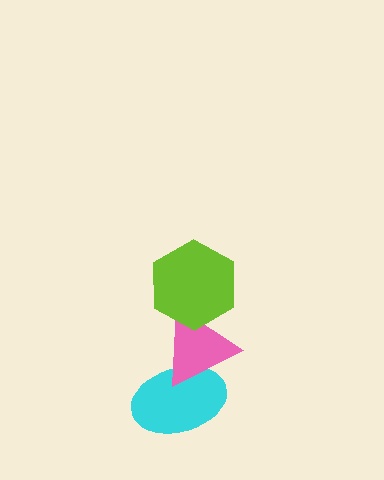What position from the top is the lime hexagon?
The lime hexagon is 1st from the top.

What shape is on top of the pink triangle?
The lime hexagon is on top of the pink triangle.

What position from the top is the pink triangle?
The pink triangle is 2nd from the top.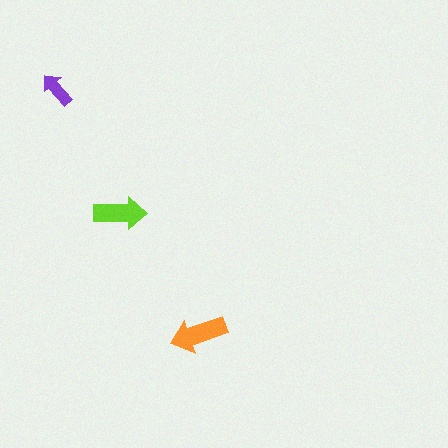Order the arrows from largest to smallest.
the orange one, the lime one, the purple one.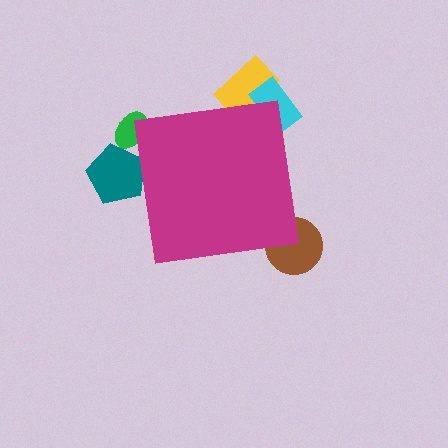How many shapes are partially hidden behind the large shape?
5 shapes are partially hidden.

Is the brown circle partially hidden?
Yes, the brown circle is partially hidden behind the magenta square.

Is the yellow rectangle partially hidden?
Yes, the yellow rectangle is partially hidden behind the magenta square.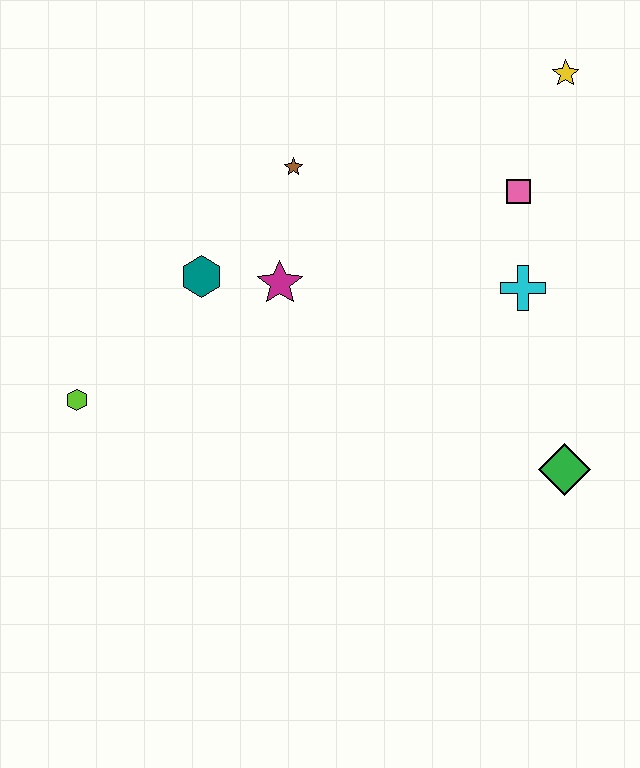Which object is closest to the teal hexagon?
The magenta star is closest to the teal hexagon.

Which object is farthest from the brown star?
The green diamond is farthest from the brown star.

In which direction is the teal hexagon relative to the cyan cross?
The teal hexagon is to the left of the cyan cross.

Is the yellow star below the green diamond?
No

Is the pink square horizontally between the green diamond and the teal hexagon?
Yes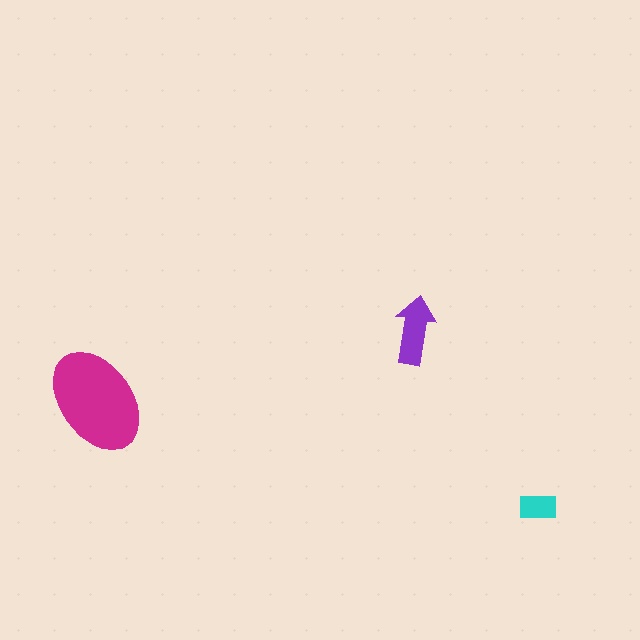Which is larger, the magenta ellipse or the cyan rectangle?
The magenta ellipse.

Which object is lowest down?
The cyan rectangle is bottommost.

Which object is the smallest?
The cyan rectangle.